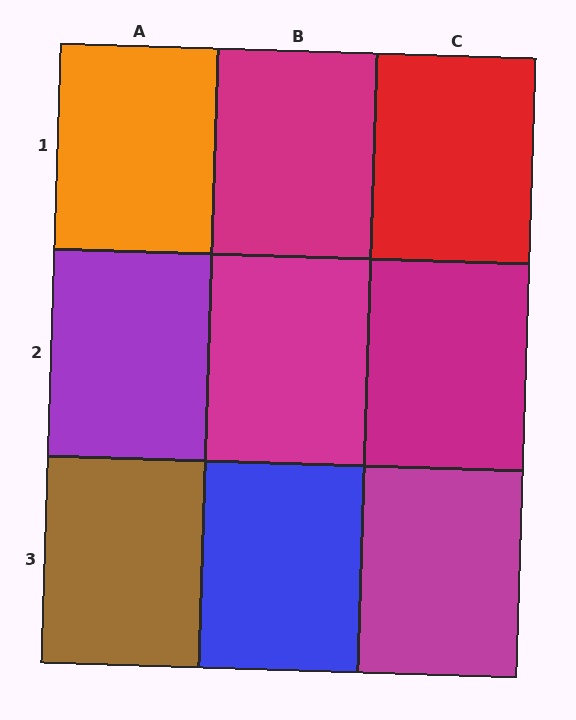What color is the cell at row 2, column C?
Magenta.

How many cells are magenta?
4 cells are magenta.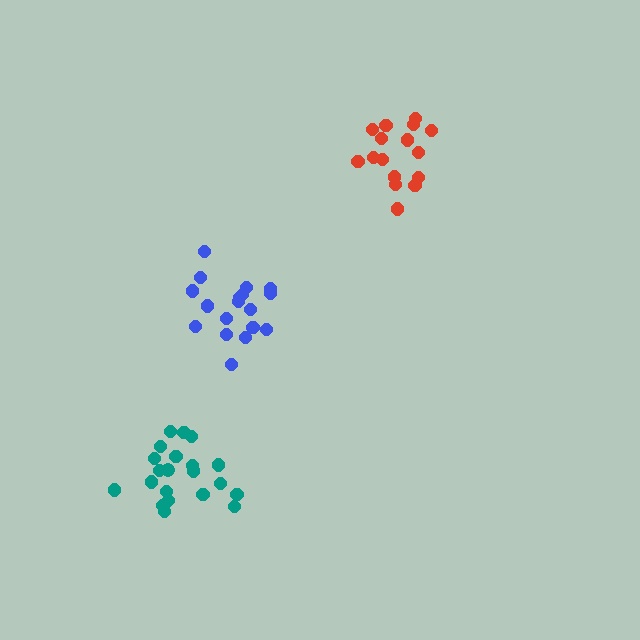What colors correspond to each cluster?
The clusters are colored: blue, teal, red.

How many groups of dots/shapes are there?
There are 3 groups.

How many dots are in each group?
Group 1: 19 dots, Group 2: 21 dots, Group 3: 16 dots (56 total).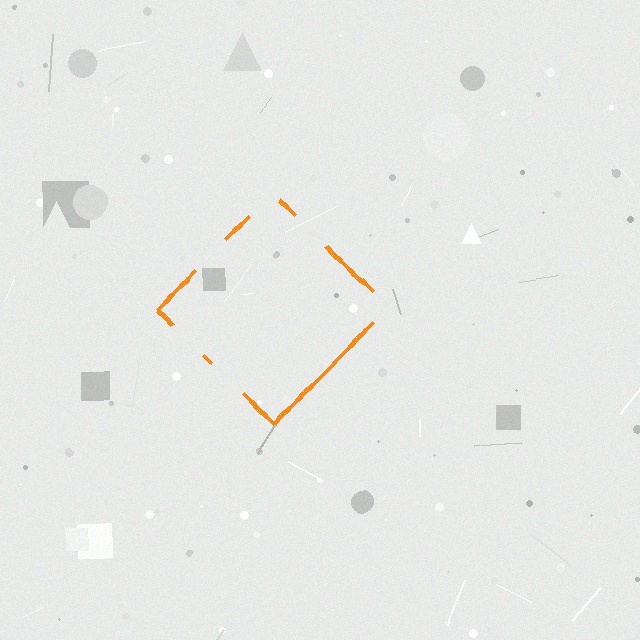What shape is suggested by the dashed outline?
The dashed outline suggests a diamond.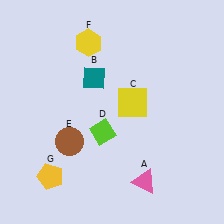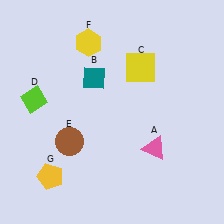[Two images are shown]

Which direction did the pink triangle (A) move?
The pink triangle (A) moved up.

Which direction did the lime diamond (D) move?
The lime diamond (D) moved left.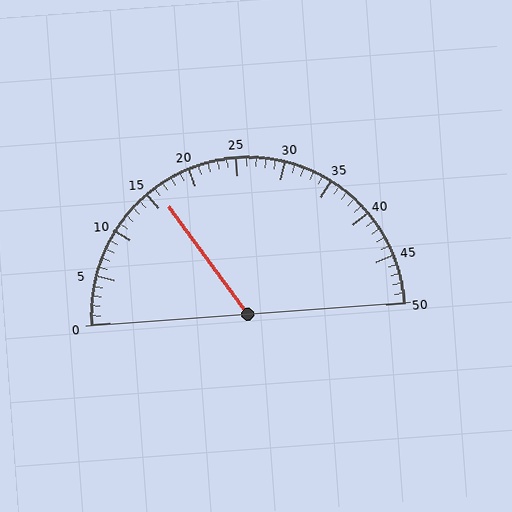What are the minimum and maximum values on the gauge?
The gauge ranges from 0 to 50.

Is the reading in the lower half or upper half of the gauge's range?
The reading is in the lower half of the range (0 to 50).